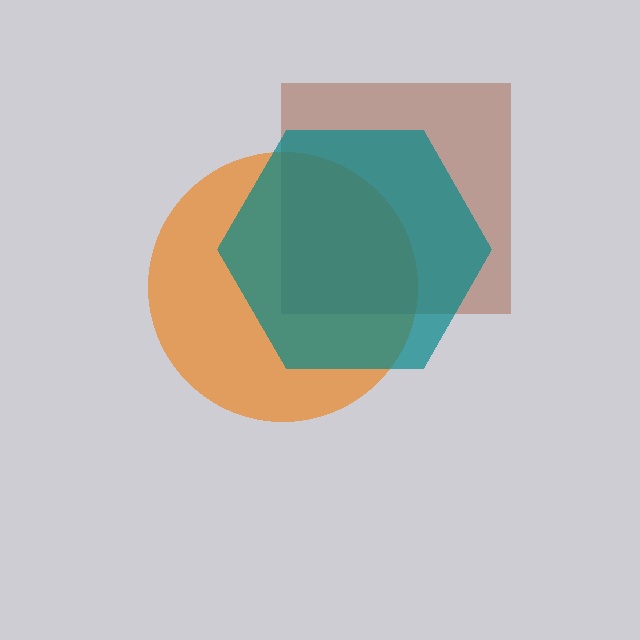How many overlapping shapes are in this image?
There are 3 overlapping shapes in the image.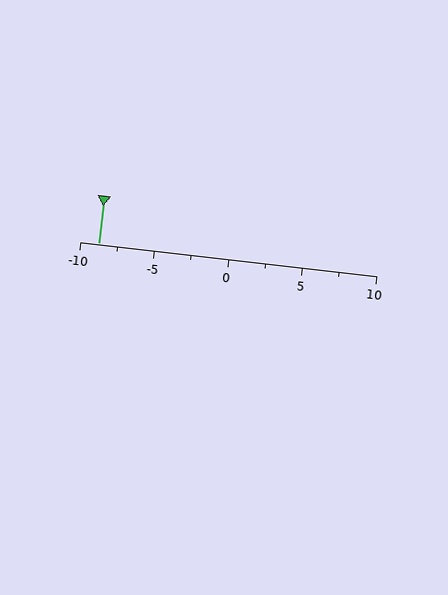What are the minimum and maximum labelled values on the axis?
The axis runs from -10 to 10.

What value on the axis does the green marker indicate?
The marker indicates approximately -8.8.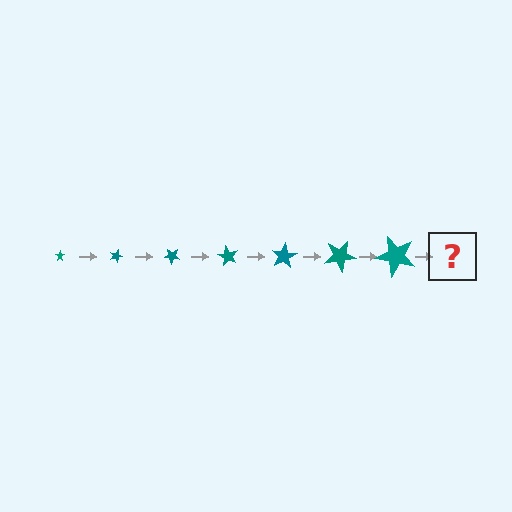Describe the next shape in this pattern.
It should be a star, larger than the previous one and rotated 140 degrees from the start.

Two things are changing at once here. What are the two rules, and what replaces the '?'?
The two rules are that the star grows larger each step and it rotates 20 degrees each step. The '?' should be a star, larger than the previous one and rotated 140 degrees from the start.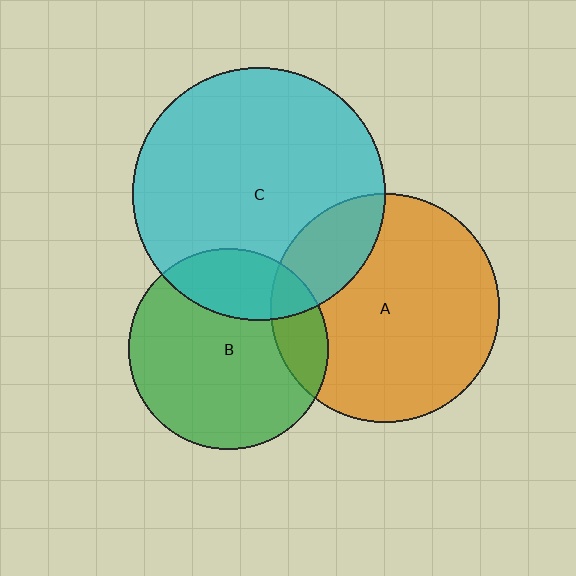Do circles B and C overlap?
Yes.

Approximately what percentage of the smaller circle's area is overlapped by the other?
Approximately 25%.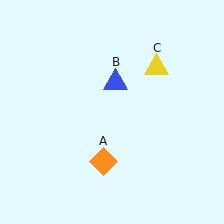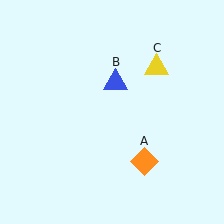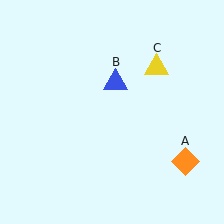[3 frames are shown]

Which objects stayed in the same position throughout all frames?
Blue triangle (object B) and yellow triangle (object C) remained stationary.